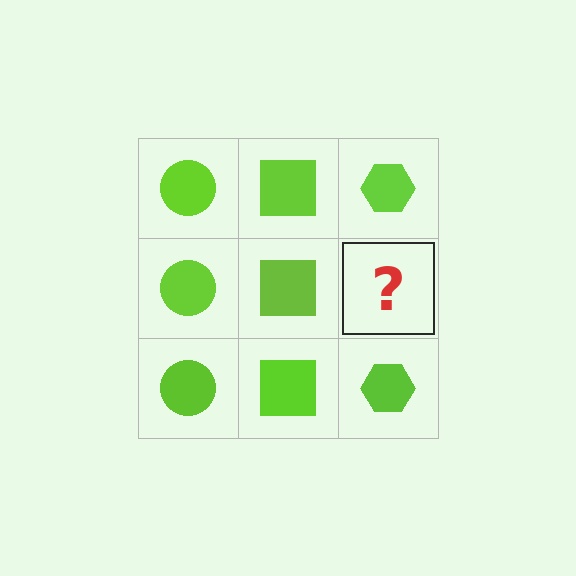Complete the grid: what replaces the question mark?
The question mark should be replaced with a lime hexagon.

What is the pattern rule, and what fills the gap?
The rule is that each column has a consistent shape. The gap should be filled with a lime hexagon.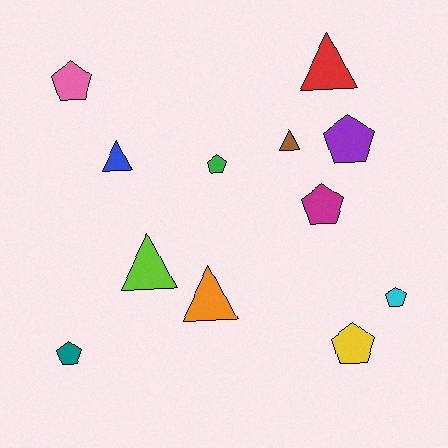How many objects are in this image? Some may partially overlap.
There are 12 objects.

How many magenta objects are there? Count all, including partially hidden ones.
There is 1 magenta object.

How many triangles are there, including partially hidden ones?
There are 5 triangles.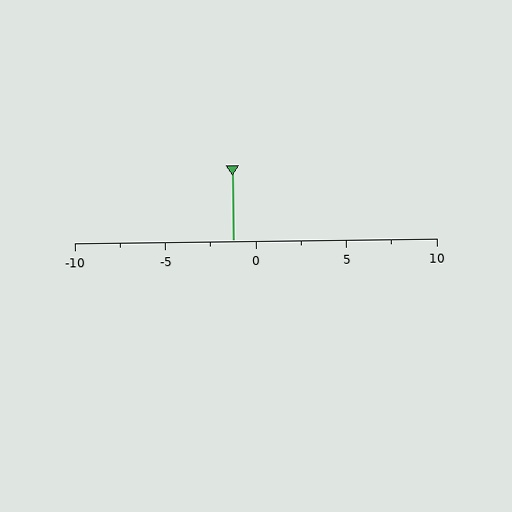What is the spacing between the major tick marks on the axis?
The major ticks are spaced 5 apart.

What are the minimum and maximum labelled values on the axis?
The axis runs from -10 to 10.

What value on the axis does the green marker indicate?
The marker indicates approximately -1.2.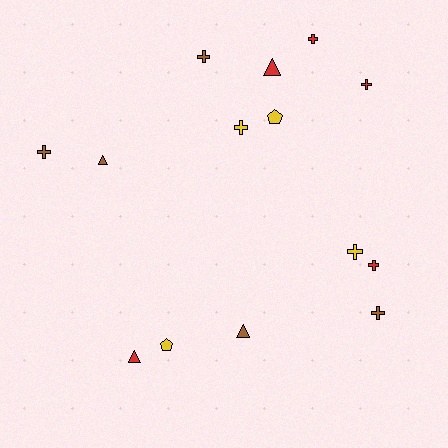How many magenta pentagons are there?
There are no magenta pentagons.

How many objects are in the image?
There are 14 objects.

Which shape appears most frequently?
Cross, with 8 objects.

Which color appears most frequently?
Brown, with 5 objects.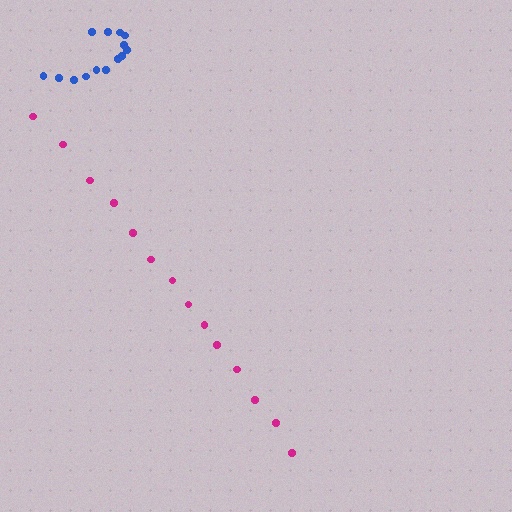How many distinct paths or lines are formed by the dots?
There are 2 distinct paths.